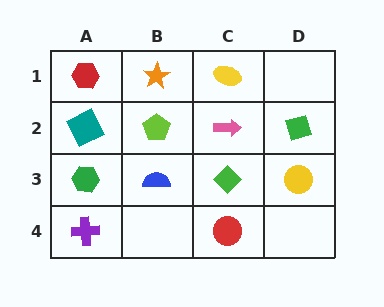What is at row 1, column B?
An orange star.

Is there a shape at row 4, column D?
No, that cell is empty.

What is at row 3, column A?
A green hexagon.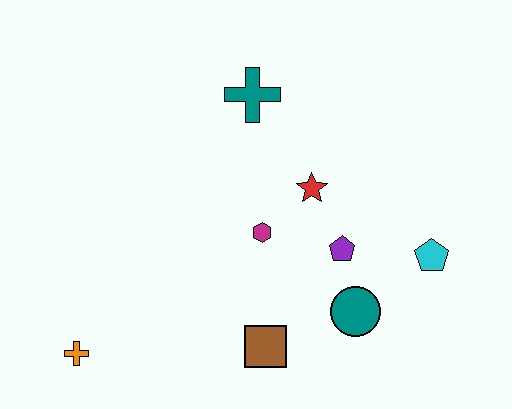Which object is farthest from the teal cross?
The orange cross is farthest from the teal cross.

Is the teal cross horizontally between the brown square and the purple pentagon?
No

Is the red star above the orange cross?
Yes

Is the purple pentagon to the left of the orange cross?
No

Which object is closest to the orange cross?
The brown square is closest to the orange cross.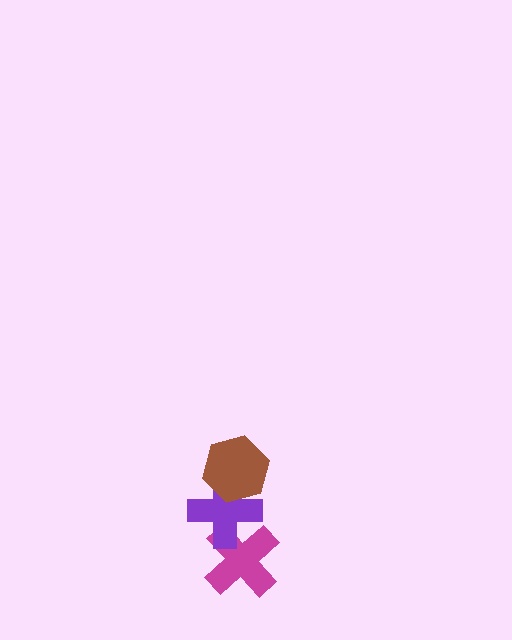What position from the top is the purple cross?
The purple cross is 2nd from the top.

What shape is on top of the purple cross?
The brown hexagon is on top of the purple cross.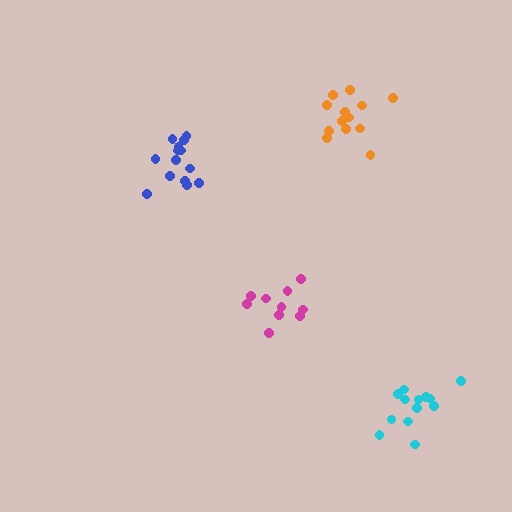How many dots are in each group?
Group 1: 10 dots, Group 2: 14 dots, Group 3: 13 dots, Group 4: 13 dots (50 total).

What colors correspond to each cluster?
The clusters are colored: magenta, blue, orange, cyan.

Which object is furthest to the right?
The cyan cluster is rightmost.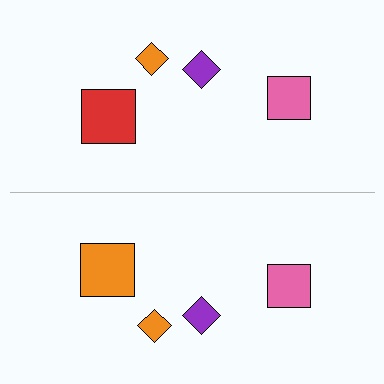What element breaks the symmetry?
The orange square on the bottom side breaks the symmetry — its mirror counterpart is red.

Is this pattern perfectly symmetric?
No, the pattern is not perfectly symmetric. The orange square on the bottom side breaks the symmetry — its mirror counterpart is red.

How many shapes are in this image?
There are 8 shapes in this image.